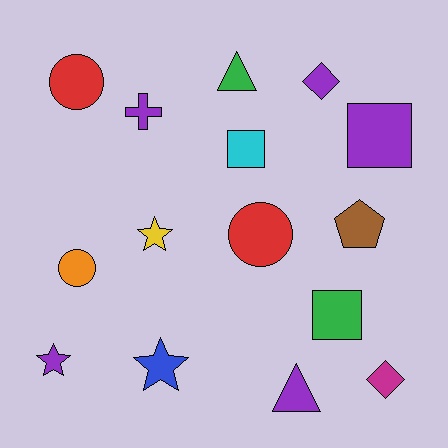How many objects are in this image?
There are 15 objects.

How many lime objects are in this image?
There are no lime objects.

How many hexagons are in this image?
There are no hexagons.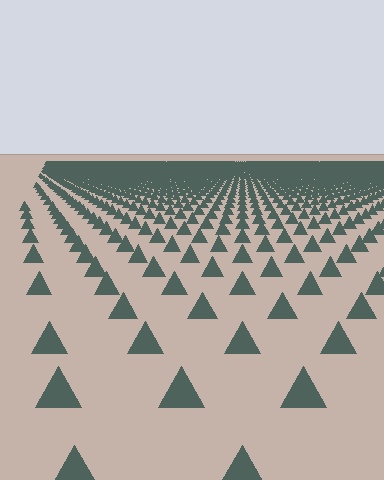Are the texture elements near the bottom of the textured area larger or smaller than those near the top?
Larger. Near the bottom, elements are closer to the viewer and appear at a bigger on-screen size.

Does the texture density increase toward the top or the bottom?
Density increases toward the top.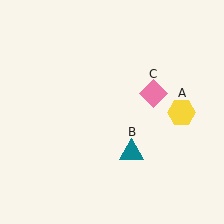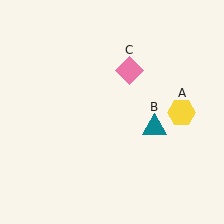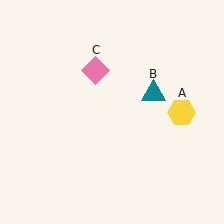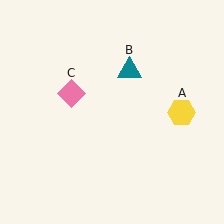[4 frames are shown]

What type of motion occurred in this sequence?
The teal triangle (object B), pink diamond (object C) rotated counterclockwise around the center of the scene.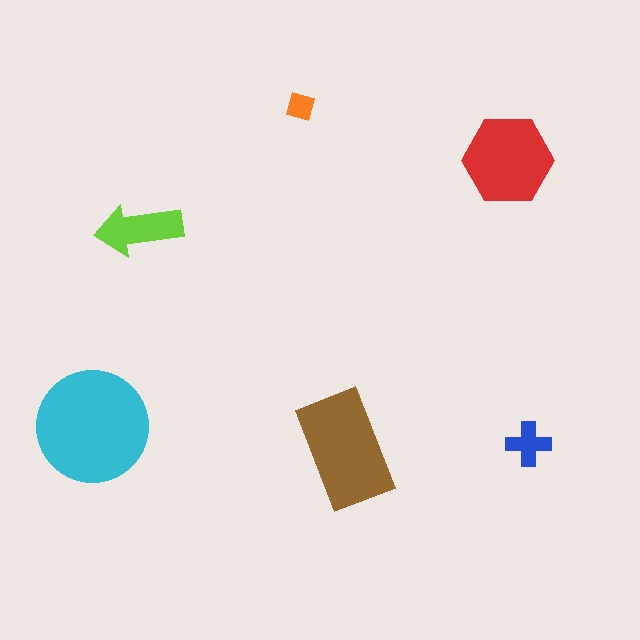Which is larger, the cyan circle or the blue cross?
The cyan circle.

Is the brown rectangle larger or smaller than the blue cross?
Larger.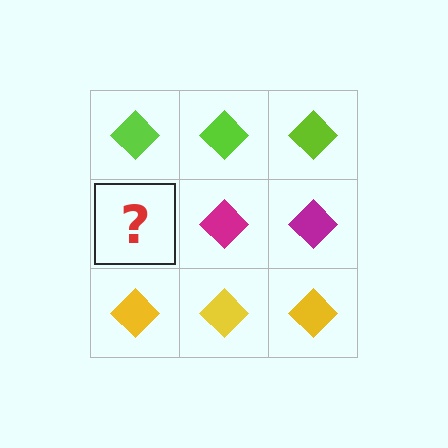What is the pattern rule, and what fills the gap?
The rule is that each row has a consistent color. The gap should be filled with a magenta diamond.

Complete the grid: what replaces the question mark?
The question mark should be replaced with a magenta diamond.